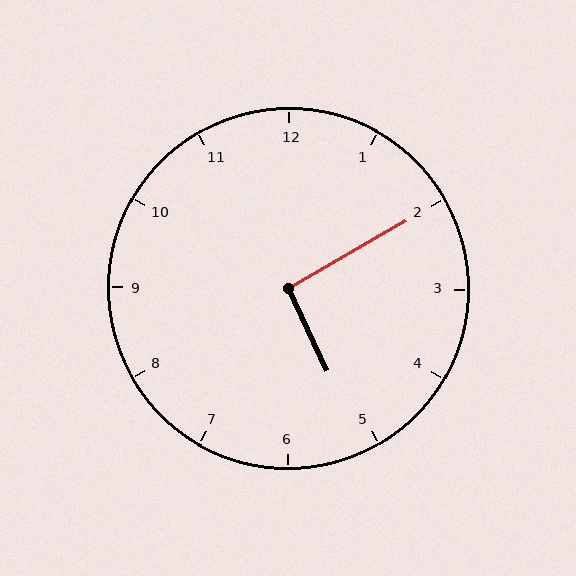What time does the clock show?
5:10.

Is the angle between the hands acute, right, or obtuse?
It is right.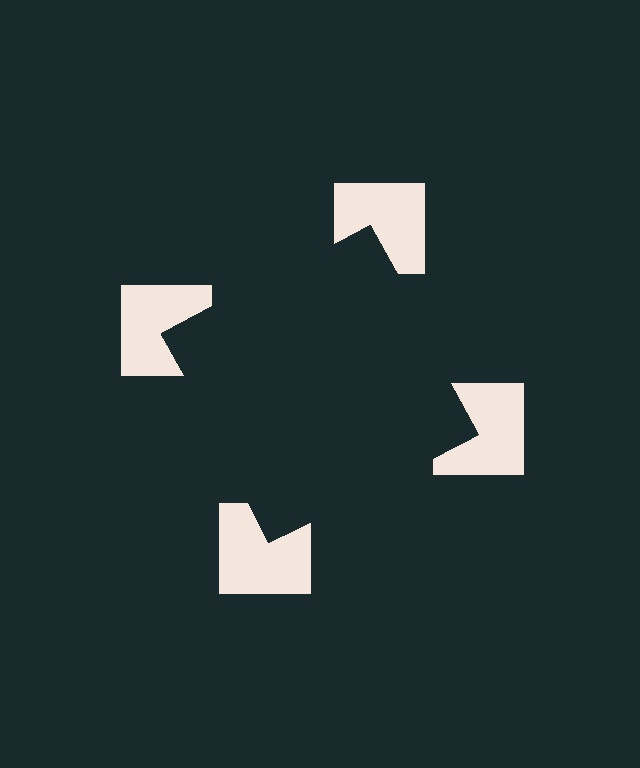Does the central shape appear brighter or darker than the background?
It typically appears slightly darker than the background, even though no actual brightness change is drawn.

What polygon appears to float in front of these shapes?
An illusory square — its edges are inferred from the aligned wedge cuts in the notched squares, not physically drawn.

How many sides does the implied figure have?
4 sides.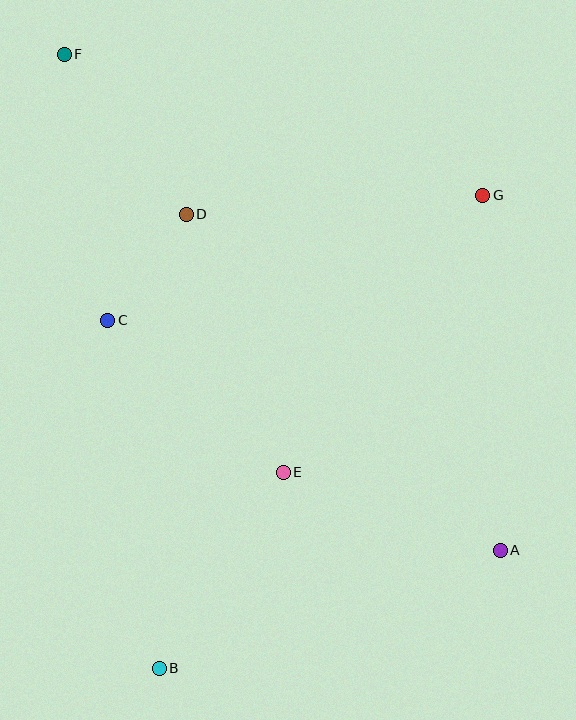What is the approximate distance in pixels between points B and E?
The distance between B and E is approximately 232 pixels.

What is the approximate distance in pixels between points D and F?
The distance between D and F is approximately 201 pixels.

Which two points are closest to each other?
Points C and D are closest to each other.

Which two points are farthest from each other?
Points A and F are farthest from each other.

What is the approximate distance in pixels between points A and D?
The distance between A and D is approximately 459 pixels.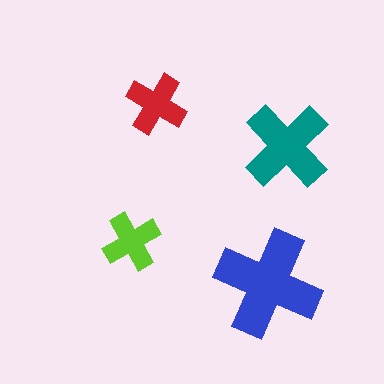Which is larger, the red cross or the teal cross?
The teal one.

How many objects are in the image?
There are 4 objects in the image.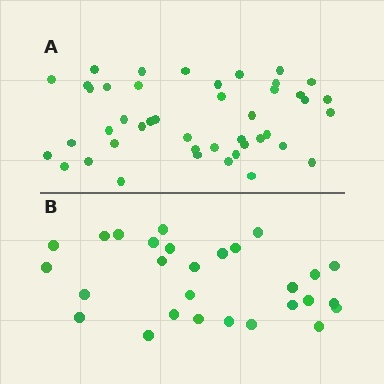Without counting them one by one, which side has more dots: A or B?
Region A (the top region) has more dots.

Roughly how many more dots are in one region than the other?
Region A has approximately 15 more dots than region B.